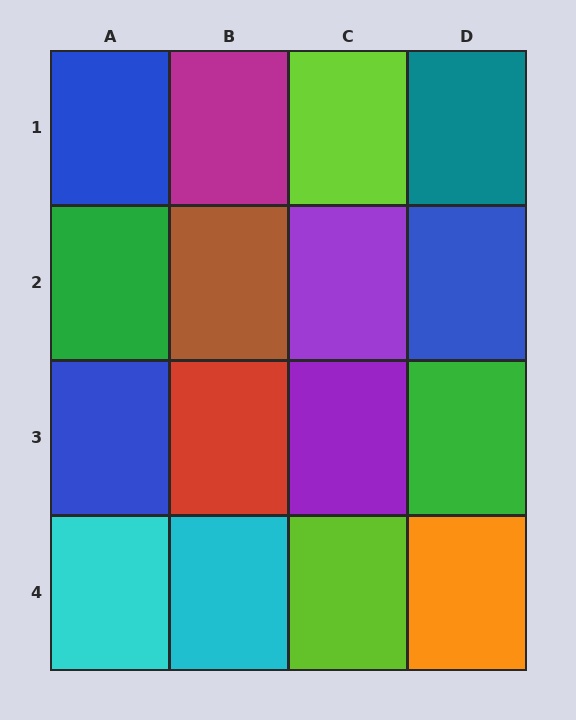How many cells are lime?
2 cells are lime.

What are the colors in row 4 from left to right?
Cyan, cyan, lime, orange.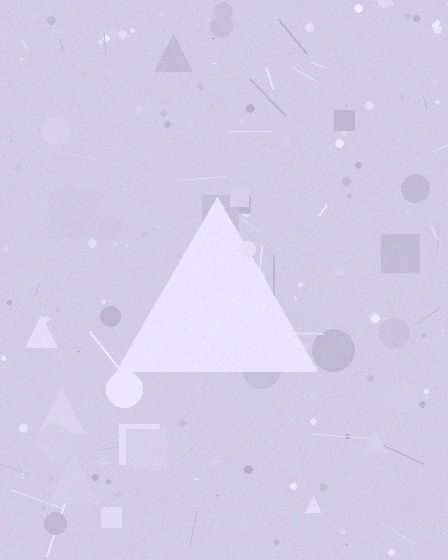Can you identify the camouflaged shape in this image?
The camouflaged shape is a triangle.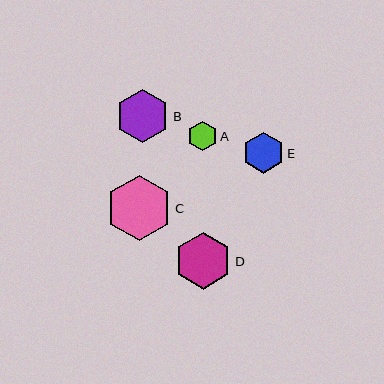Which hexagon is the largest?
Hexagon C is the largest with a size of approximately 66 pixels.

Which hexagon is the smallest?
Hexagon A is the smallest with a size of approximately 29 pixels.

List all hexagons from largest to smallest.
From largest to smallest: C, D, B, E, A.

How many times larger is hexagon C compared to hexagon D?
Hexagon C is approximately 1.2 times the size of hexagon D.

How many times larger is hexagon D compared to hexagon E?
Hexagon D is approximately 1.4 times the size of hexagon E.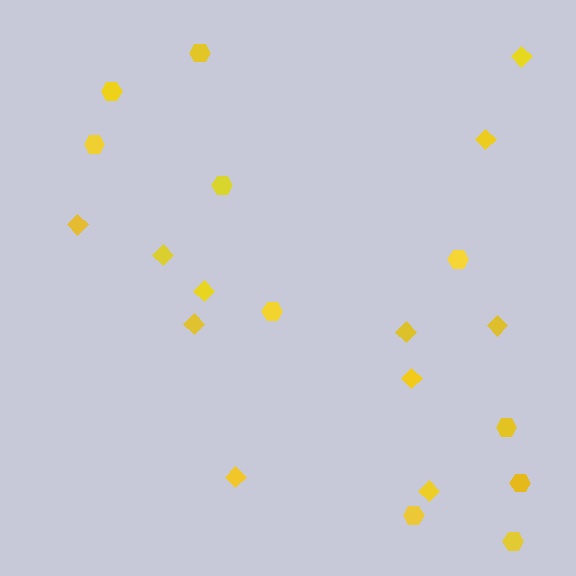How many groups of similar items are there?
There are 2 groups: one group of diamonds (11) and one group of hexagons (10).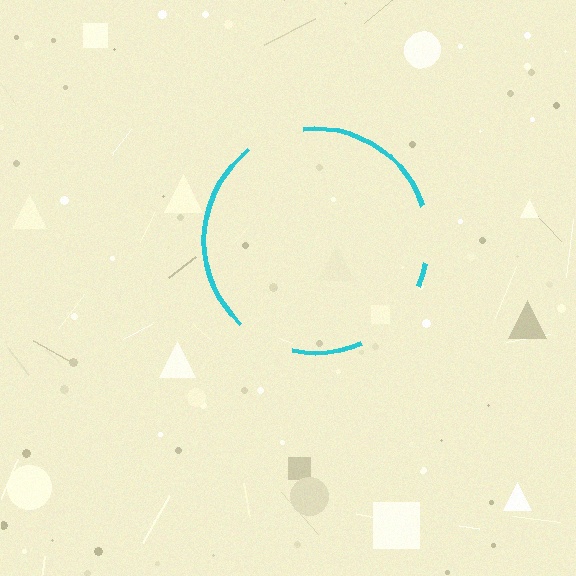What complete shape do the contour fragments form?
The contour fragments form a circle.